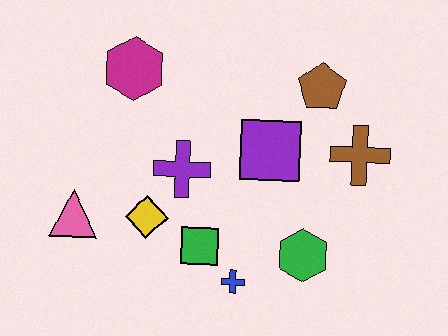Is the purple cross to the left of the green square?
Yes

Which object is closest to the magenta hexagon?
The purple cross is closest to the magenta hexagon.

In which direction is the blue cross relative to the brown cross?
The blue cross is below the brown cross.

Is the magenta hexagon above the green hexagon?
Yes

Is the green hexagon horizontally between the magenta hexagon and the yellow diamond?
No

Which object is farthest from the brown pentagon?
The pink triangle is farthest from the brown pentagon.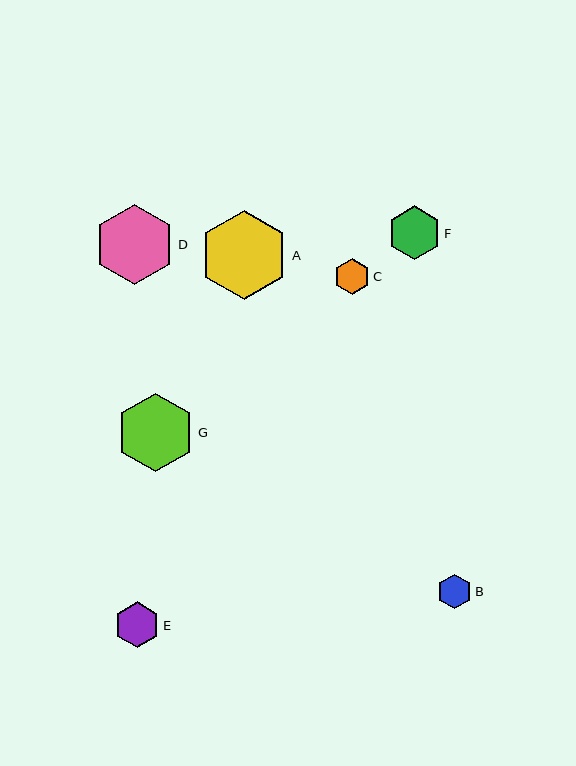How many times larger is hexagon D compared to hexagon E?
Hexagon D is approximately 1.8 times the size of hexagon E.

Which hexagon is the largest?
Hexagon A is the largest with a size of approximately 89 pixels.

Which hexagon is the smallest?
Hexagon B is the smallest with a size of approximately 35 pixels.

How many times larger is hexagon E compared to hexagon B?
Hexagon E is approximately 1.3 times the size of hexagon B.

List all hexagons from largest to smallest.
From largest to smallest: A, D, G, F, E, C, B.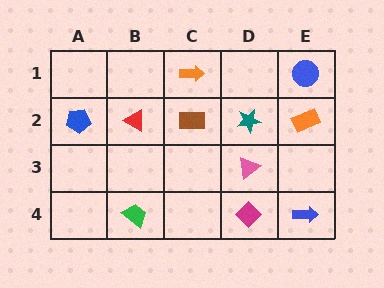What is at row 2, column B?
A red triangle.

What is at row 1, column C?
An orange arrow.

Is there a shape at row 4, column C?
No, that cell is empty.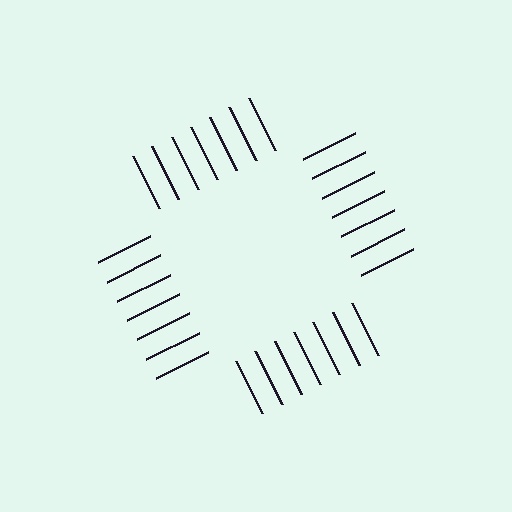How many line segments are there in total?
28 — 7 along each of the 4 edges.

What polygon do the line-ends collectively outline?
An illusory square — the line segments terminate on its edges but no continuous stroke is drawn.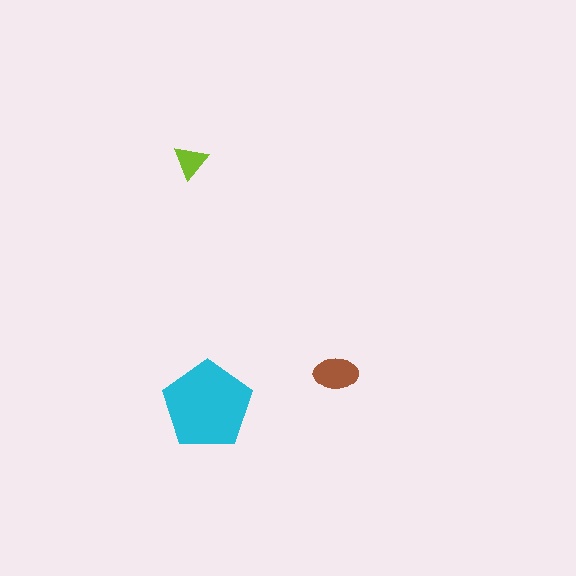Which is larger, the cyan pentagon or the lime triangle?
The cyan pentagon.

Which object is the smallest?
The lime triangle.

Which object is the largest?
The cyan pentagon.